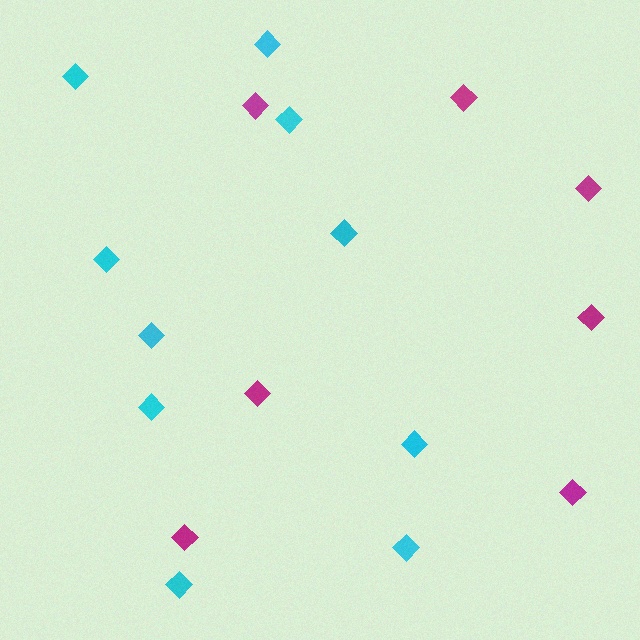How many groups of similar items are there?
There are 2 groups: one group of cyan diamonds (10) and one group of magenta diamonds (7).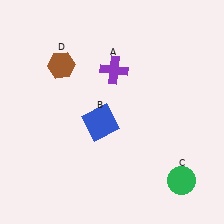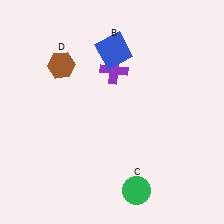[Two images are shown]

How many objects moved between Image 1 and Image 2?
2 objects moved between the two images.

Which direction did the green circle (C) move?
The green circle (C) moved left.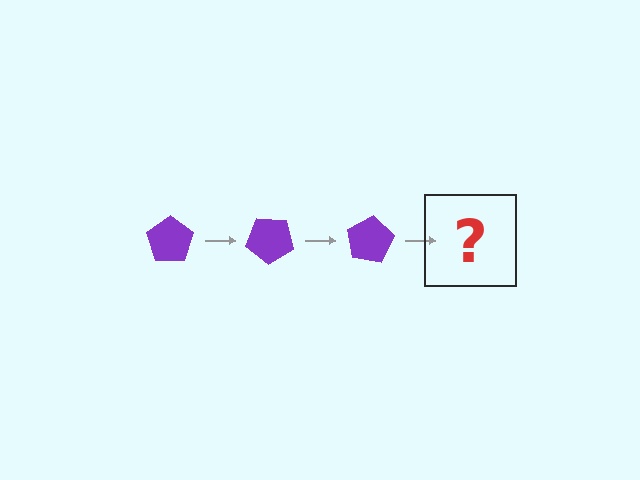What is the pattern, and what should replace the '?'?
The pattern is that the pentagon rotates 40 degrees each step. The '?' should be a purple pentagon rotated 120 degrees.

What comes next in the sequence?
The next element should be a purple pentagon rotated 120 degrees.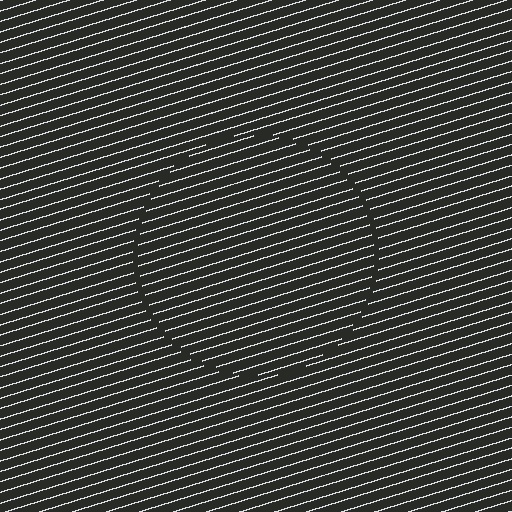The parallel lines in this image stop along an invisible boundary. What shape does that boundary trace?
An illusory circle. The interior of the shape contains the same grating, shifted by half a period — the contour is defined by the phase discontinuity where line-ends from the inner and outer gratings abut.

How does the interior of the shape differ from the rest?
The interior of the shape contains the same grating, shifted by half a period — the contour is defined by the phase discontinuity where line-ends from the inner and outer gratings abut.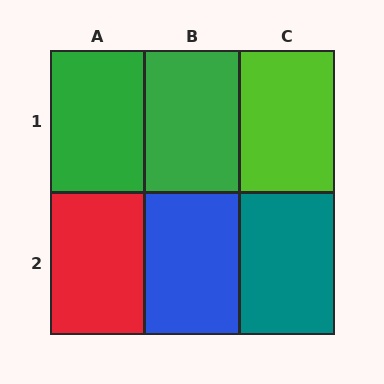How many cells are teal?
1 cell is teal.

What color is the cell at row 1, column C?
Lime.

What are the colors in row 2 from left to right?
Red, blue, teal.